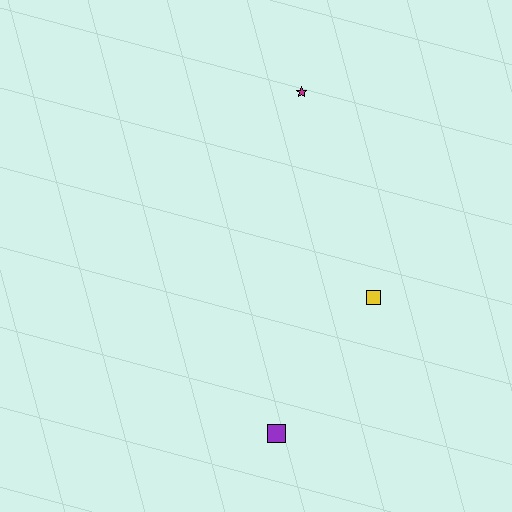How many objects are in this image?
There are 3 objects.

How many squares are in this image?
There are 2 squares.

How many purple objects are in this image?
There is 1 purple object.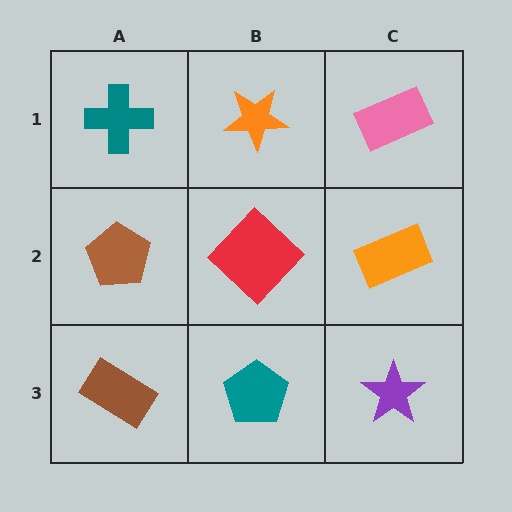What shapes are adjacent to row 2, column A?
A teal cross (row 1, column A), a brown rectangle (row 3, column A), a red diamond (row 2, column B).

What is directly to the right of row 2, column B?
An orange rectangle.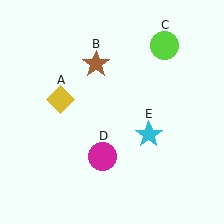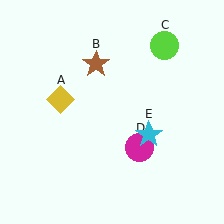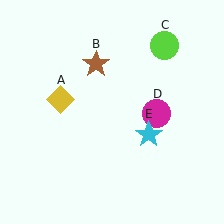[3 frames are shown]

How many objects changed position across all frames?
1 object changed position: magenta circle (object D).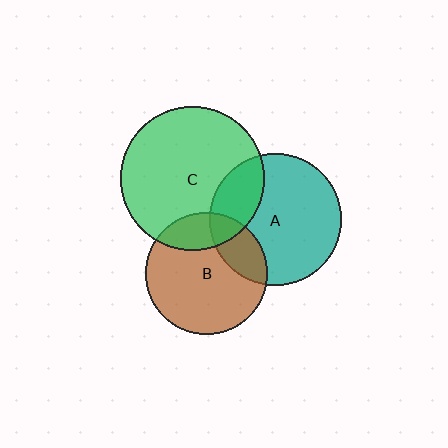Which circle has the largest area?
Circle C (green).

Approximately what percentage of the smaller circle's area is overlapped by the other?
Approximately 20%.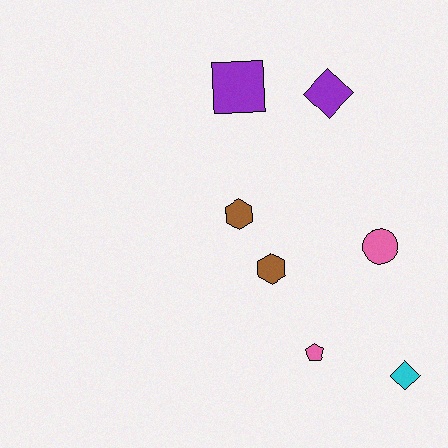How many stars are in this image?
There are no stars.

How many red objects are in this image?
There are no red objects.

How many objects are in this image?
There are 7 objects.